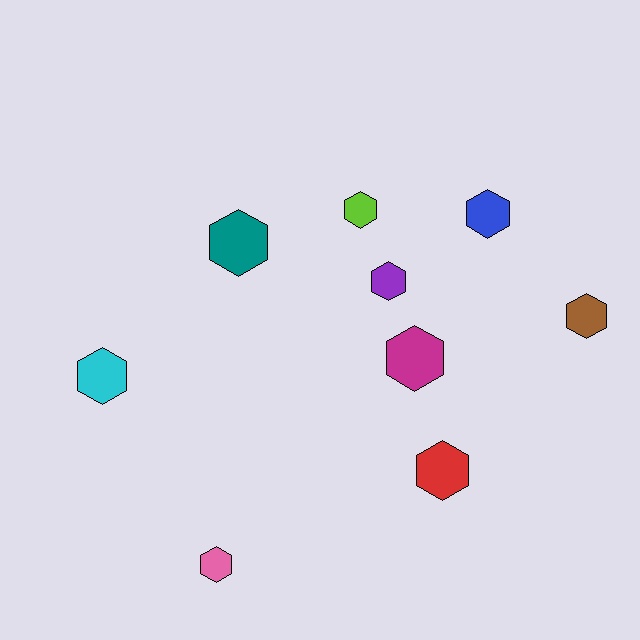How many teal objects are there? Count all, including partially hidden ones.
There is 1 teal object.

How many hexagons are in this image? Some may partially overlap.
There are 9 hexagons.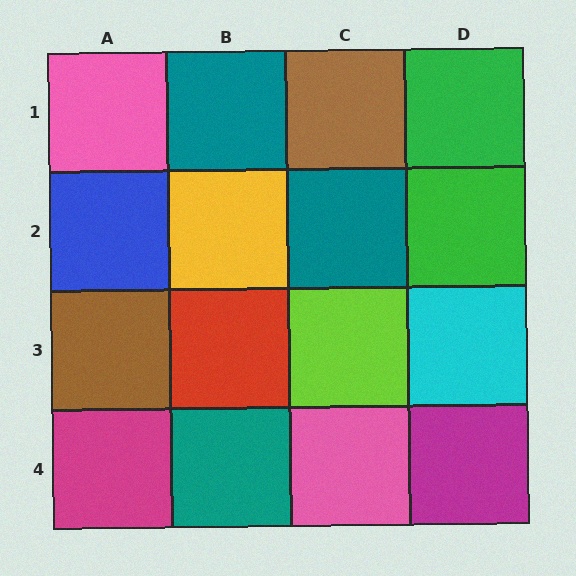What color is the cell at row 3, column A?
Brown.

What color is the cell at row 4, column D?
Magenta.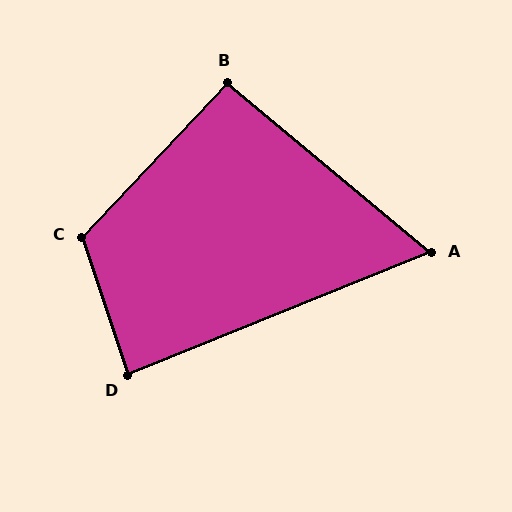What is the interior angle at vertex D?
Approximately 86 degrees (approximately right).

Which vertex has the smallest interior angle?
A, at approximately 62 degrees.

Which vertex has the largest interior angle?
C, at approximately 118 degrees.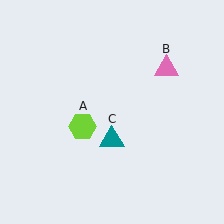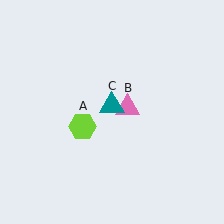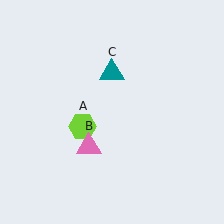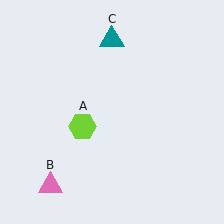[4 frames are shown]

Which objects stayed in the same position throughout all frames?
Lime hexagon (object A) remained stationary.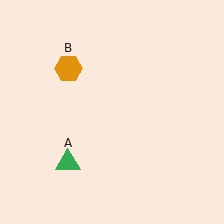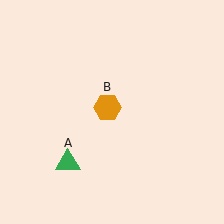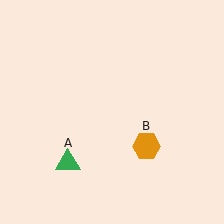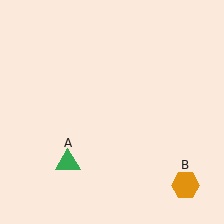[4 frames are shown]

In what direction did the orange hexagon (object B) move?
The orange hexagon (object B) moved down and to the right.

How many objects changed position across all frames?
1 object changed position: orange hexagon (object B).